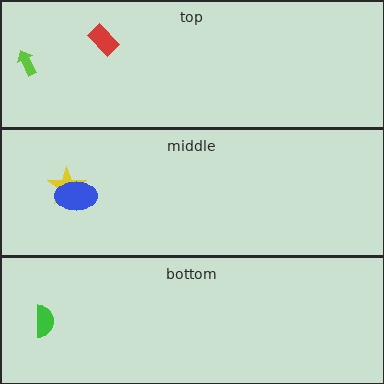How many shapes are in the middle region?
2.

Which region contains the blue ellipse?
The middle region.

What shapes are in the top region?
The lime arrow, the red rectangle.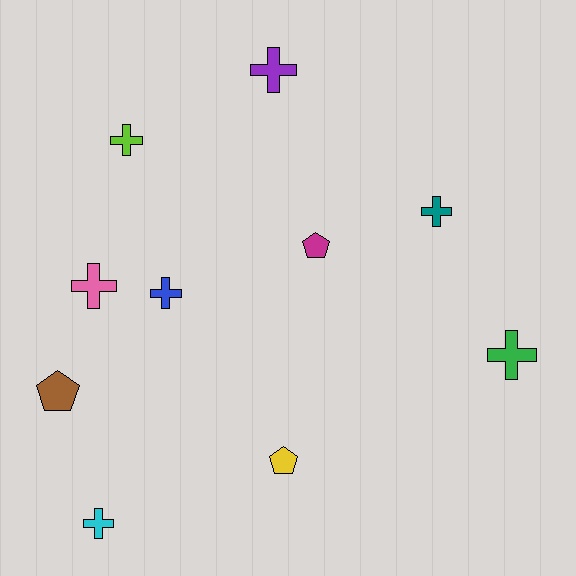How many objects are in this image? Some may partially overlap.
There are 10 objects.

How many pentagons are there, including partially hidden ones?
There are 3 pentagons.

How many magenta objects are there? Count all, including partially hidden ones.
There is 1 magenta object.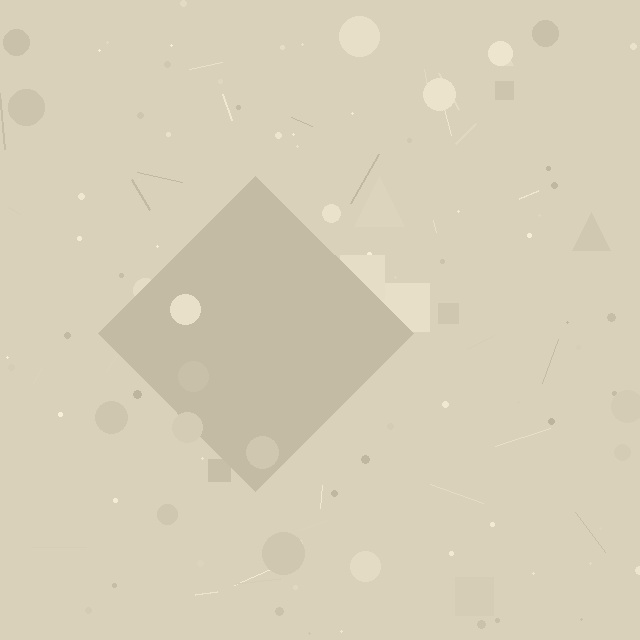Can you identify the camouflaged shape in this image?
The camouflaged shape is a diamond.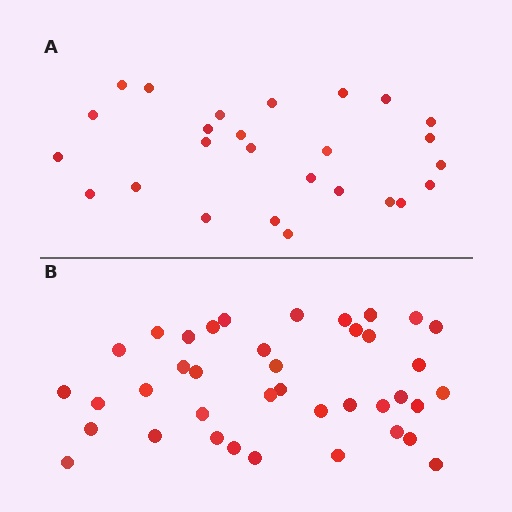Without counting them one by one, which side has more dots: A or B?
Region B (the bottom region) has more dots.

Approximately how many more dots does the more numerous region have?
Region B has approximately 15 more dots than region A.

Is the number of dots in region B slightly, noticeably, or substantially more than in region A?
Region B has substantially more. The ratio is roughly 1.5 to 1.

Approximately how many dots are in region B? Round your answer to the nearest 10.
About 40 dots. (The exact count is 39, which rounds to 40.)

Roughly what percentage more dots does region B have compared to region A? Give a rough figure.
About 50% more.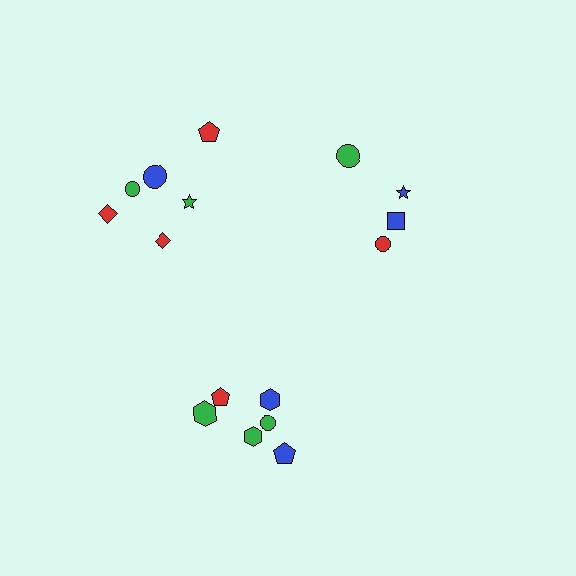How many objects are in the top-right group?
There are 4 objects.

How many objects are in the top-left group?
There are 6 objects.